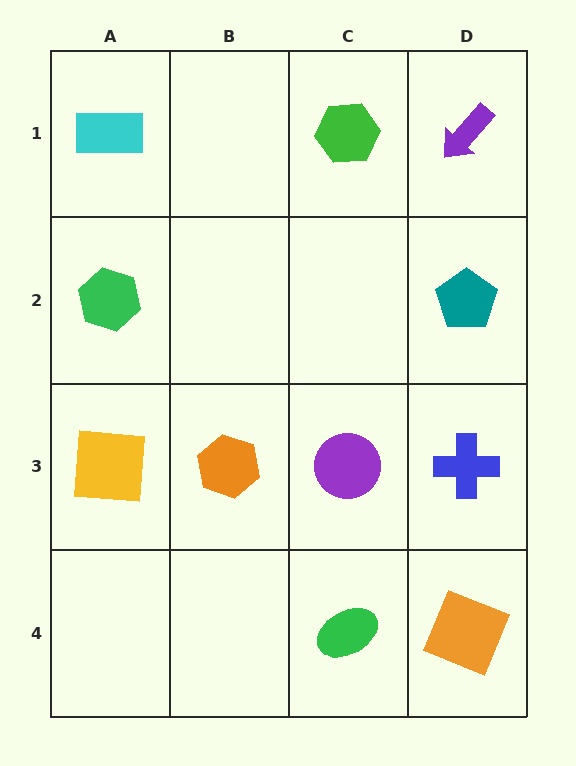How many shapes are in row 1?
3 shapes.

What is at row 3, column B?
An orange hexagon.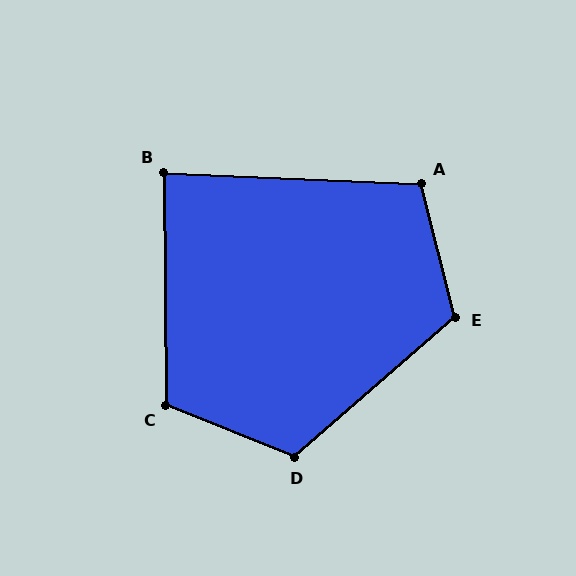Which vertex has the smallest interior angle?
B, at approximately 87 degrees.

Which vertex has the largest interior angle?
E, at approximately 117 degrees.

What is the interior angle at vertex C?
Approximately 112 degrees (obtuse).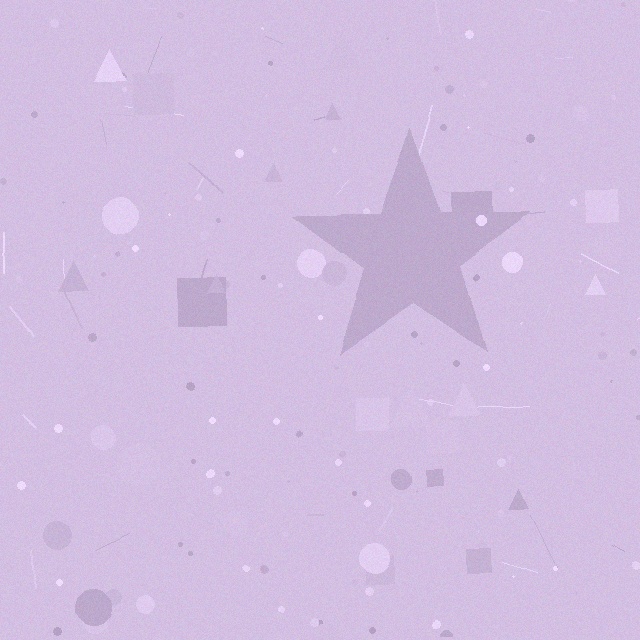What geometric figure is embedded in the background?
A star is embedded in the background.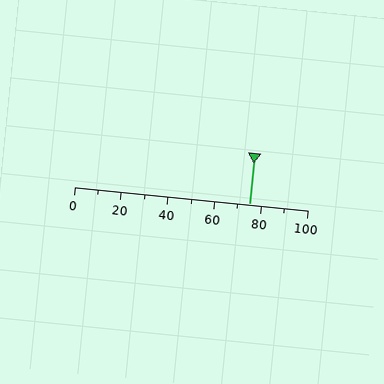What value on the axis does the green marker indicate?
The marker indicates approximately 75.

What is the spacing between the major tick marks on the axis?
The major ticks are spaced 20 apart.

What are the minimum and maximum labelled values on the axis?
The axis runs from 0 to 100.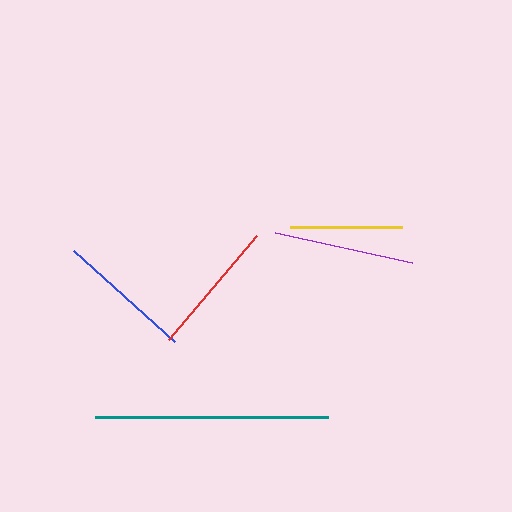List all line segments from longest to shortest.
From longest to shortest: teal, purple, red, blue, yellow.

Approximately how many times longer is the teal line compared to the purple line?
The teal line is approximately 1.7 times the length of the purple line.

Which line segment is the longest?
The teal line is the longest at approximately 233 pixels.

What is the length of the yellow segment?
The yellow segment is approximately 112 pixels long.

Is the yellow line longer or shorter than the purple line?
The purple line is longer than the yellow line.